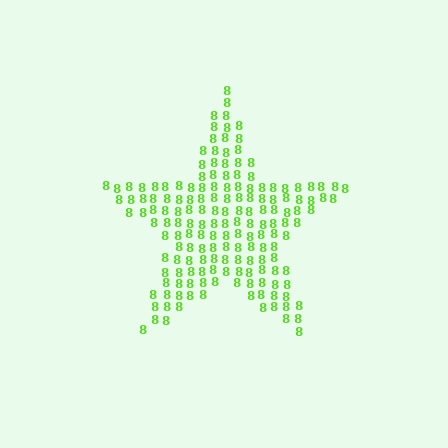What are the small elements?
The small elements are digit 8's.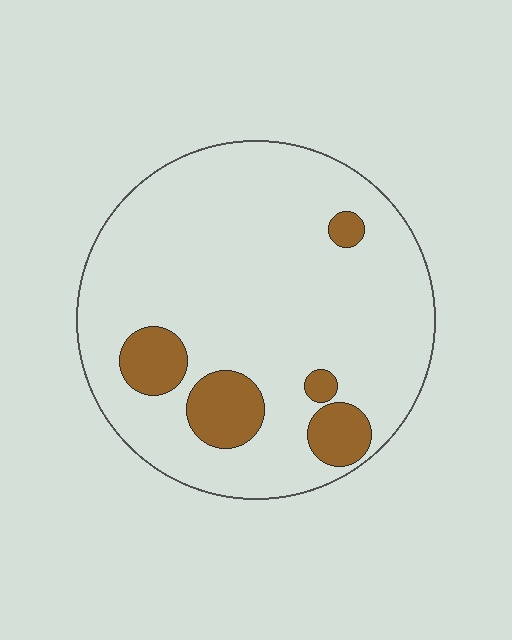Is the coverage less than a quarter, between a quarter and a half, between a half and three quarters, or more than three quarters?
Less than a quarter.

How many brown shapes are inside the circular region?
5.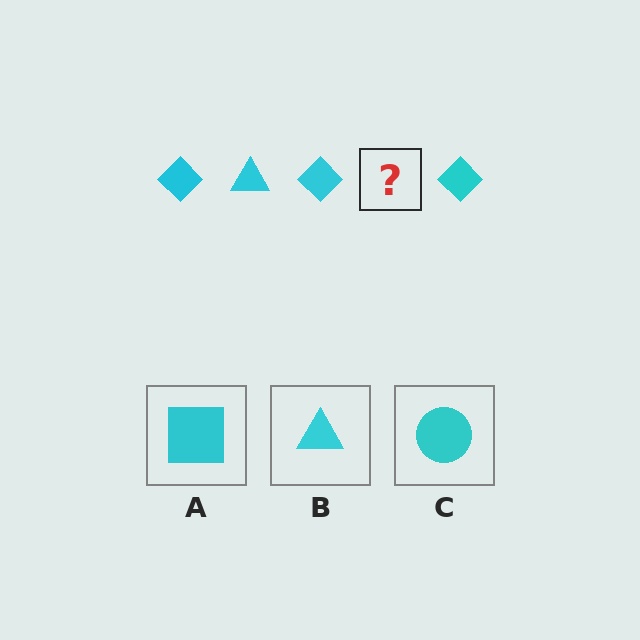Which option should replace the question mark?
Option B.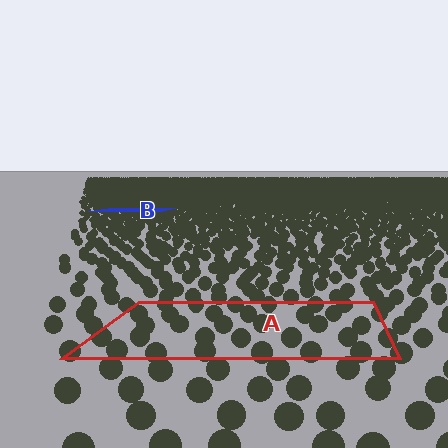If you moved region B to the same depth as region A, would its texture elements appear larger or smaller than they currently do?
They would appear larger. At a closer depth, the same texture elements are projected at a bigger on-screen size.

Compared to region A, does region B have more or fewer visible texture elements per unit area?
Region B has more texture elements per unit area — they are packed more densely because it is farther away.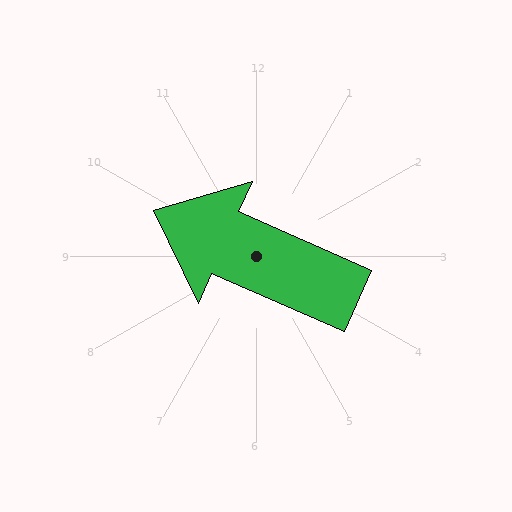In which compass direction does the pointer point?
Northwest.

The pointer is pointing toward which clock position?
Roughly 10 o'clock.